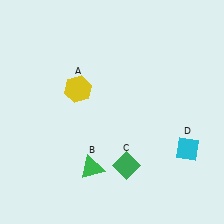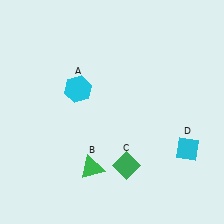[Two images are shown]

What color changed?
The hexagon (A) changed from yellow in Image 1 to cyan in Image 2.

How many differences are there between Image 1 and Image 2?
There is 1 difference between the two images.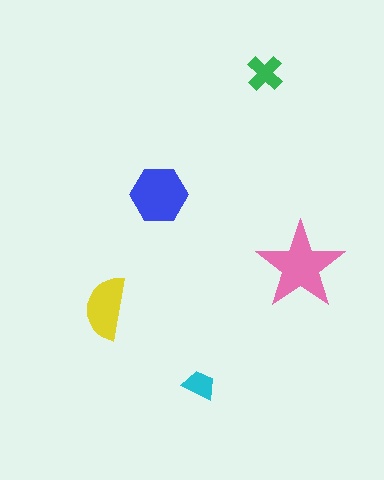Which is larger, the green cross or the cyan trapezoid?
The green cross.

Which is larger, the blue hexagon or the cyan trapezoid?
The blue hexagon.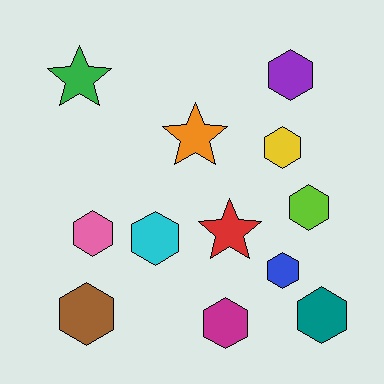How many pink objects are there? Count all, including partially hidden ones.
There is 1 pink object.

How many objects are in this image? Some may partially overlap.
There are 12 objects.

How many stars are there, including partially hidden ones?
There are 3 stars.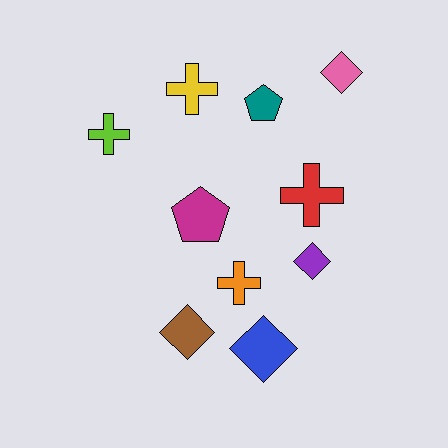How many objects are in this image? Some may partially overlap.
There are 10 objects.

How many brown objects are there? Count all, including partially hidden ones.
There is 1 brown object.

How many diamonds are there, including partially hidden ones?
There are 4 diamonds.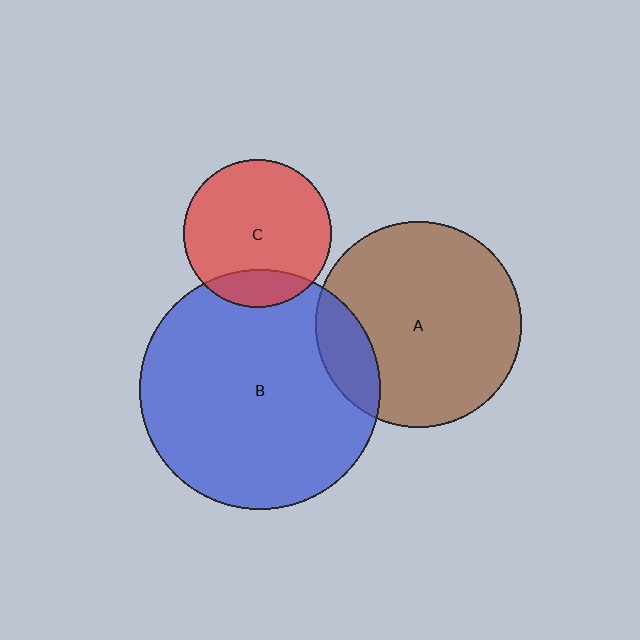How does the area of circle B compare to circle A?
Approximately 1.4 times.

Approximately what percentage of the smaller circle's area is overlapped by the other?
Approximately 15%.